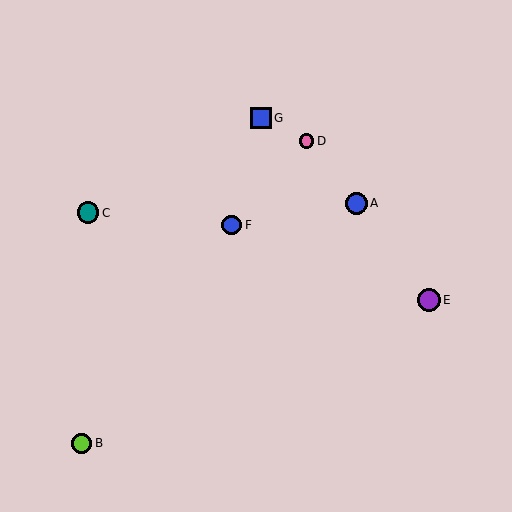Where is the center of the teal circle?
The center of the teal circle is at (88, 213).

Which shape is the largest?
The purple circle (labeled E) is the largest.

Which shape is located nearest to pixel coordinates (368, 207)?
The blue circle (labeled A) at (356, 203) is nearest to that location.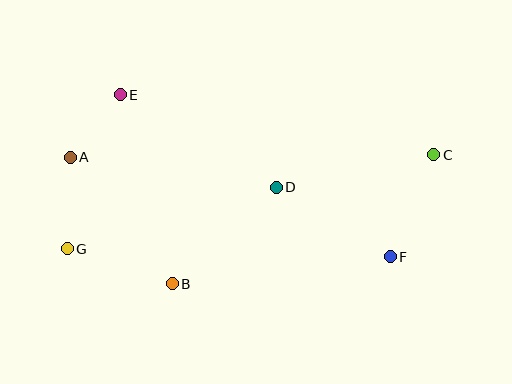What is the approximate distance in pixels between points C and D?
The distance between C and D is approximately 161 pixels.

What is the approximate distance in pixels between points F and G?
The distance between F and G is approximately 323 pixels.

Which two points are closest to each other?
Points A and E are closest to each other.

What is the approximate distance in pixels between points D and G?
The distance between D and G is approximately 218 pixels.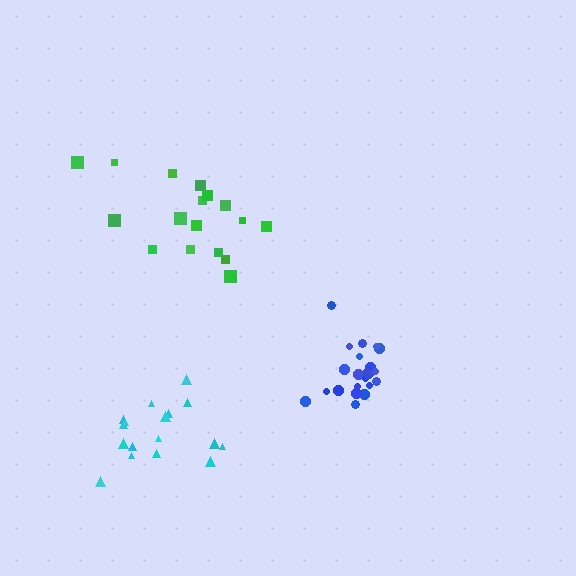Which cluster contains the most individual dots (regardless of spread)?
Blue (22).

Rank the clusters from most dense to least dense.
blue, cyan, green.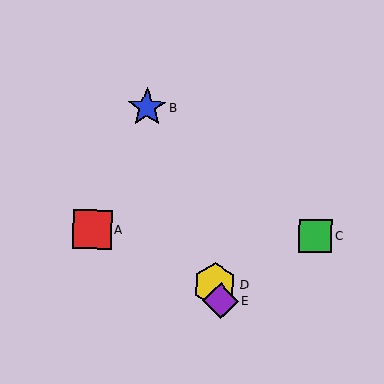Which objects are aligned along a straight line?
Objects B, D, E are aligned along a straight line.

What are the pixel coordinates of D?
Object D is at (215, 285).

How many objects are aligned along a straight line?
3 objects (B, D, E) are aligned along a straight line.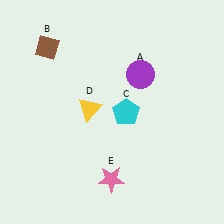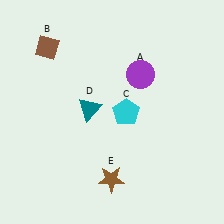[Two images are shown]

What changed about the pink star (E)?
In Image 1, E is pink. In Image 2, it changed to brown.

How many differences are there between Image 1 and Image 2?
There are 2 differences between the two images.